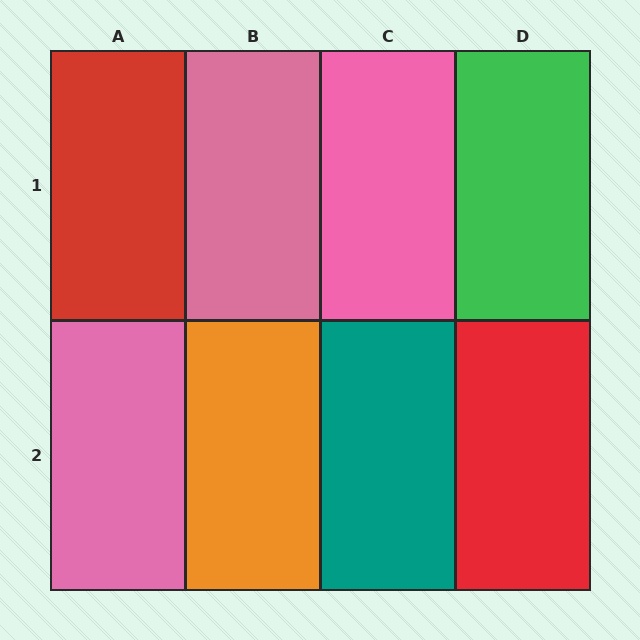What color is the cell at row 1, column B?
Pink.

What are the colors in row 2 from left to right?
Pink, orange, teal, red.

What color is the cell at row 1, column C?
Pink.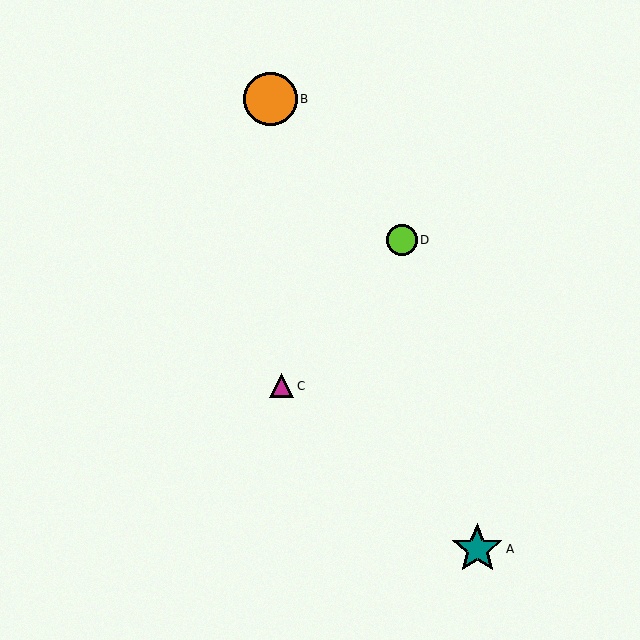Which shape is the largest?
The orange circle (labeled B) is the largest.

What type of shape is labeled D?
Shape D is a lime circle.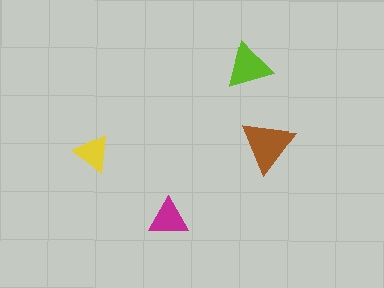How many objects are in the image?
There are 4 objects in the image.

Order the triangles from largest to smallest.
the brown one, the lime one, the magenta one, the yellow one.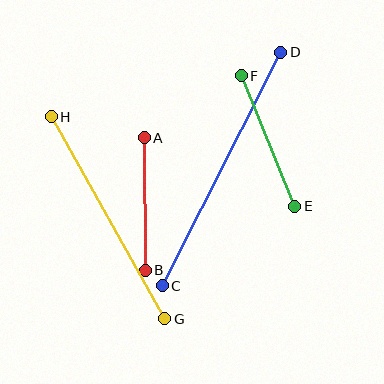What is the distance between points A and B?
The distance is approximately 132 pixels.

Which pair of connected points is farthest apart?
Points C and D are farthest apart.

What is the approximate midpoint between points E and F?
The midpoint is at approximately (268, 141) pixels.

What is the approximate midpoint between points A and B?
The midpoint is at approximately (145, 204) pixels.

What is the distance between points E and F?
The distance is approximately 141 pixels.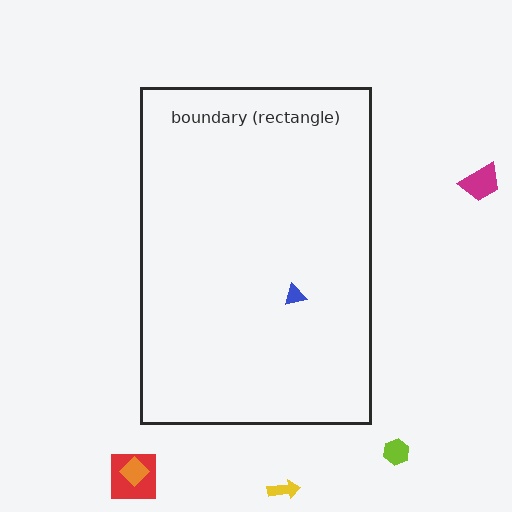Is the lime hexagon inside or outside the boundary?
Outside.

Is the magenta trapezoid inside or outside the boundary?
Outside.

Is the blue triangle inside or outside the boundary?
Inside.